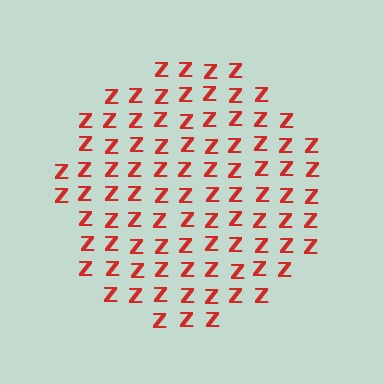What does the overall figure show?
The overall figure shows a circle.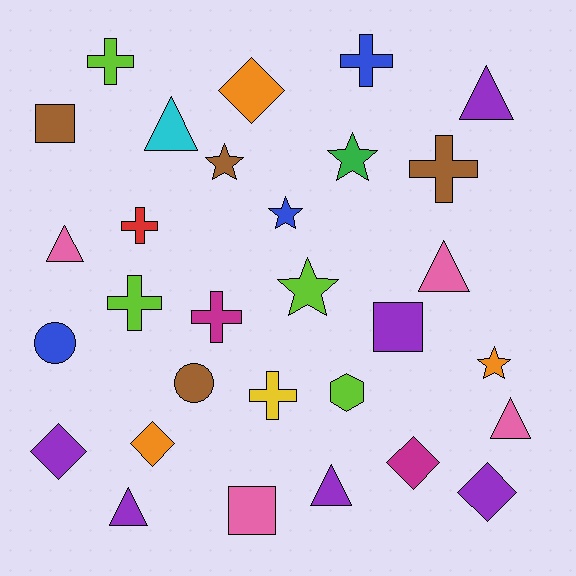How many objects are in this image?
There are 30 objects.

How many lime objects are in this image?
There are 4 lime objects.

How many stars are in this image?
There are 5 stars.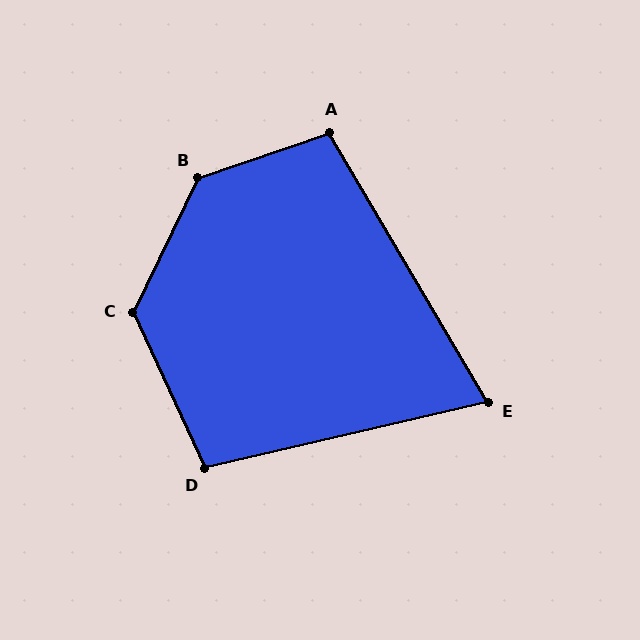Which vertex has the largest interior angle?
B, at approximately 135 degrees.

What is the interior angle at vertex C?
Approximately 129 degrees (obtuse).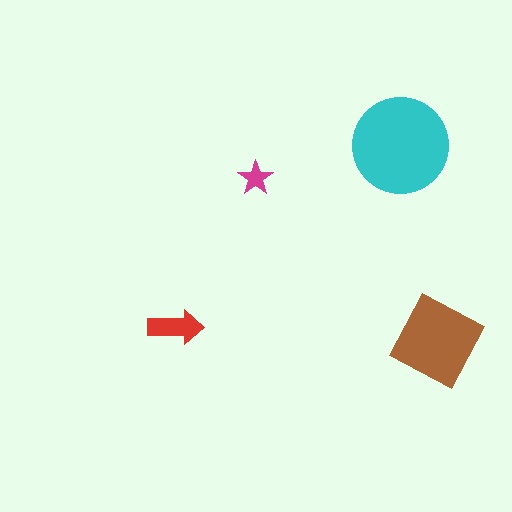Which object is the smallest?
The magenta star.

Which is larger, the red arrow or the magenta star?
The red arrow.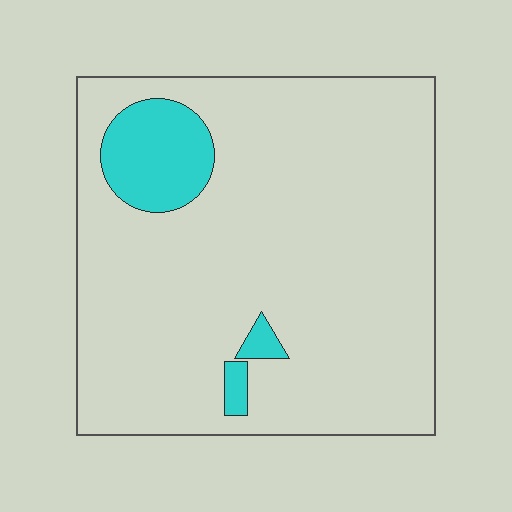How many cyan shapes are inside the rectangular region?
3.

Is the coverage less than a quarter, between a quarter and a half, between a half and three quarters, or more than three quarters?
Less than a quarter.